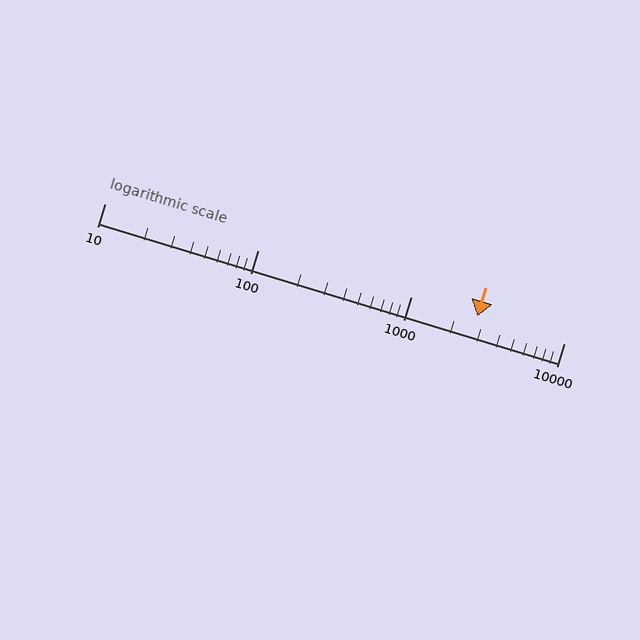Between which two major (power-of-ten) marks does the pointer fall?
The pointer is between 1000 and 10000.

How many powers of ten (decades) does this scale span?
The scale spans 3 decades, from 10 to 10000.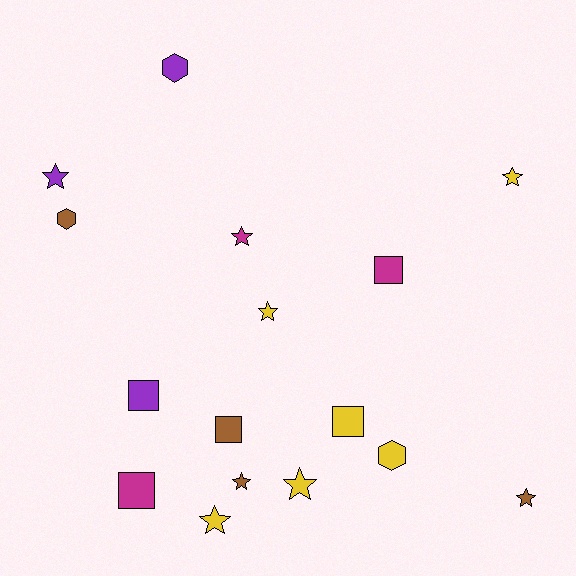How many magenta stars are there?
There is 1 magenta star.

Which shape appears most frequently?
Star, with 8 objects.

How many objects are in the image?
There are 16 objects.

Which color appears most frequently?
Yellow, with 6 objects.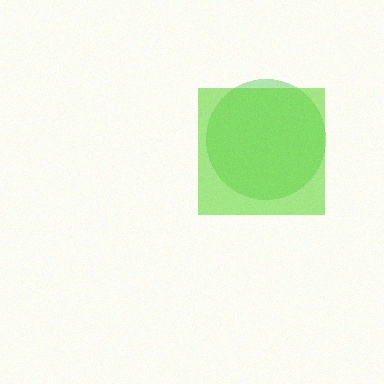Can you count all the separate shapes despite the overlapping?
Yes, there are 2 separate shapes.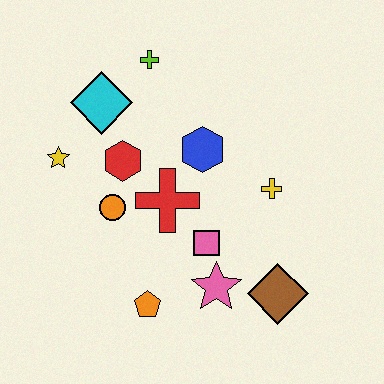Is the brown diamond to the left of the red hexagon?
No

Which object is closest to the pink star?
The pink square is closest to the pink star.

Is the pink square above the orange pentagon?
Yes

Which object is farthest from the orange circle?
The brown diamond is farthest from the orange circle.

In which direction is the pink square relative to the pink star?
The pink square is above the pink star.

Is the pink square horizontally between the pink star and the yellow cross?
No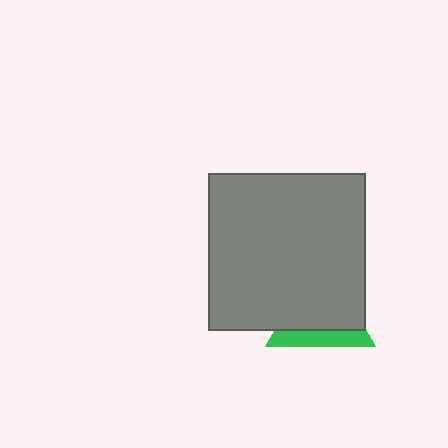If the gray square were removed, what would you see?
You would see the complete green triangle.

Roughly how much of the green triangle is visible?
A small part of it is visible (roughly 30%).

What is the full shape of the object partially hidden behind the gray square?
The partially hidden object is a green triangle.